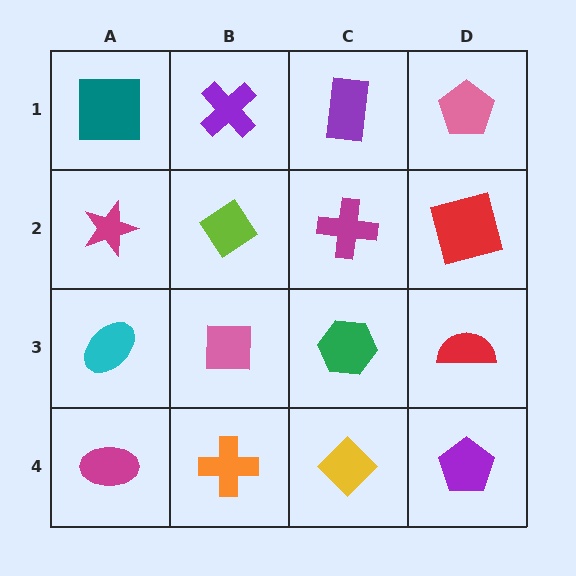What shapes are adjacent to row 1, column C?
A magenta cross (row 2, column C), a purple cross (row 1, column B), a pink pentagon (row 1, column D).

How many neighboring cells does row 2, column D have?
3.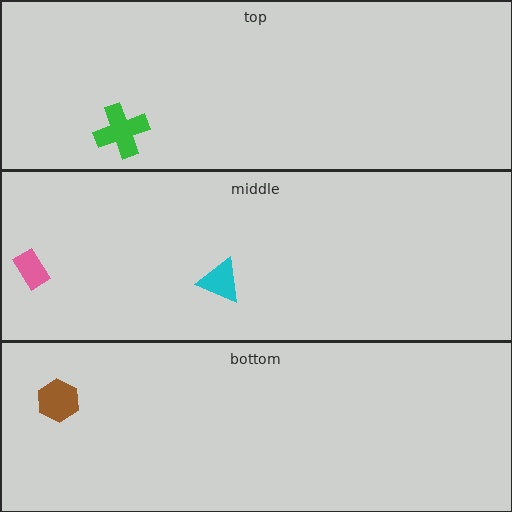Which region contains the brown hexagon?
The bottom region.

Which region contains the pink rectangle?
The middle region.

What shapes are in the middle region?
The pink rectangle, the cyan triangle.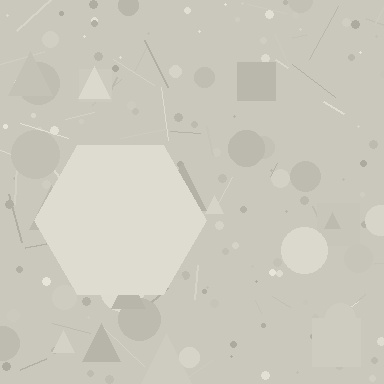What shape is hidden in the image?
A hexagon is hidden in the image.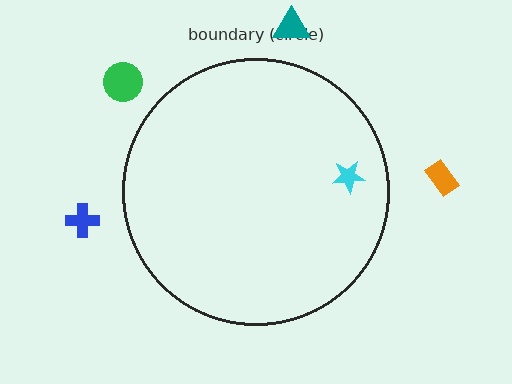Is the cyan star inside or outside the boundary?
Inside.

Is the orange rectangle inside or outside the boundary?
Outside.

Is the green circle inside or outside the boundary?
Outside.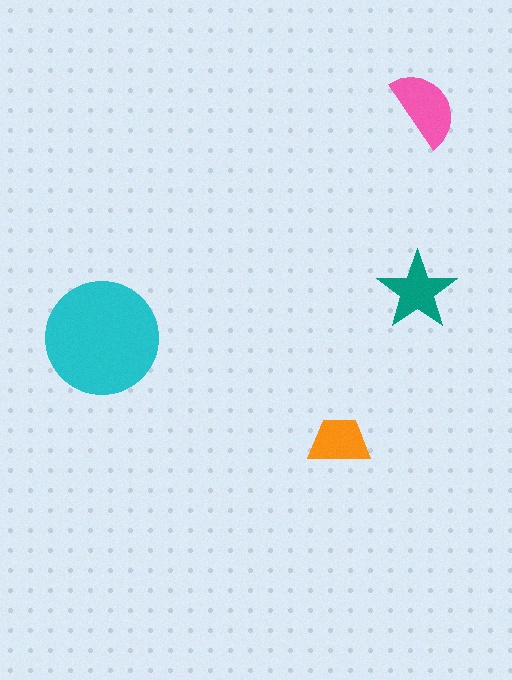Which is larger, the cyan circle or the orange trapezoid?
The cyan circle.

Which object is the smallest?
The orange trapezoid.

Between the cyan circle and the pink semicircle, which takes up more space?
The cyan circle.